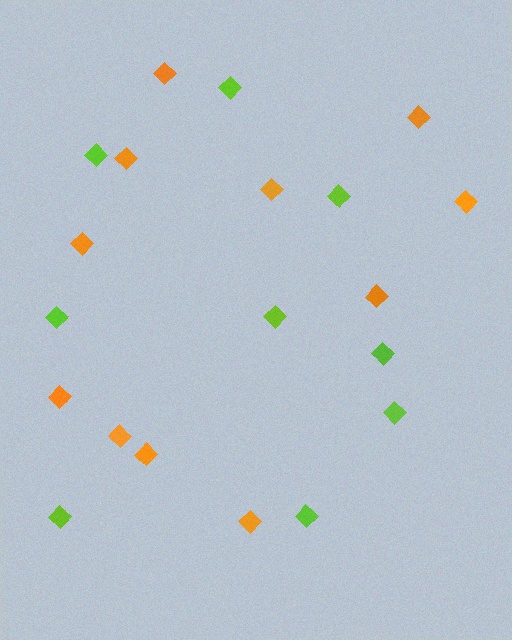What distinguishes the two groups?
There are 2 groups: one group of lime diamonds (9) and one group of orange diamonds (11).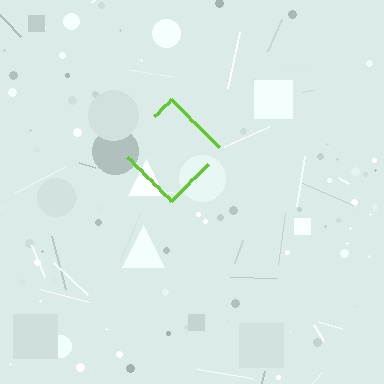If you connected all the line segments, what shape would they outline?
They would outline a diamond.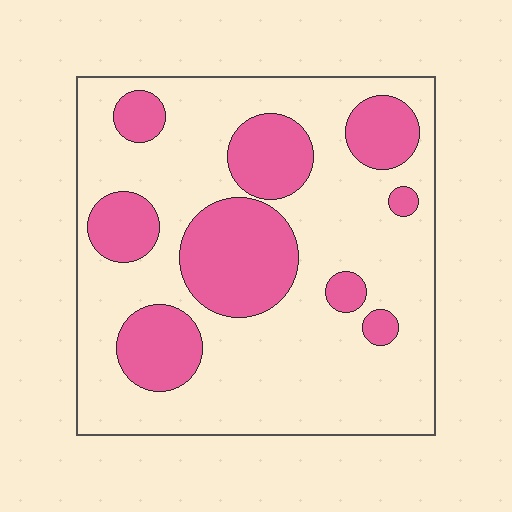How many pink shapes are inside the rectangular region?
9.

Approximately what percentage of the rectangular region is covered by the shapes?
Approximately 30%.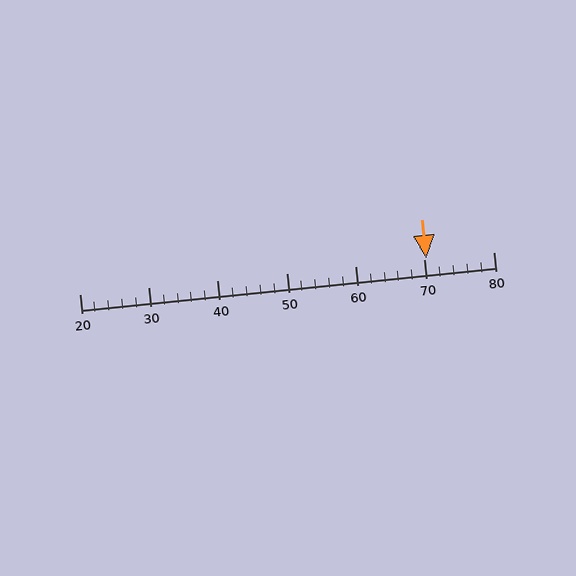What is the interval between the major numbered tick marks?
The major tick marks are spaced 10 units apart.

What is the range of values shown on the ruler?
The ruler shows values from 20 to 80.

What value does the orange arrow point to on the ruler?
The orange arrow points to approximately 70.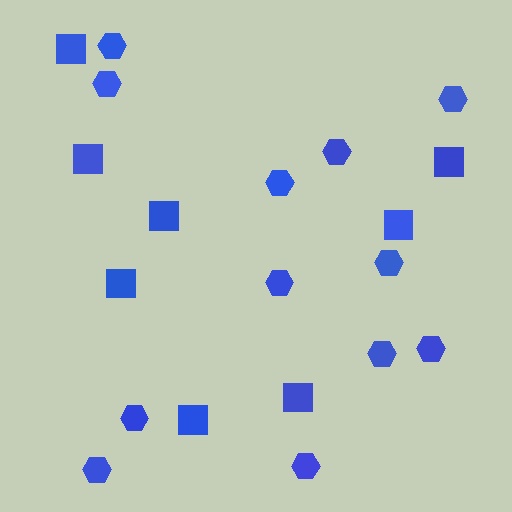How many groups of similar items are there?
There are 2 groups: one group of squares (8) and one group of hexagons (12).